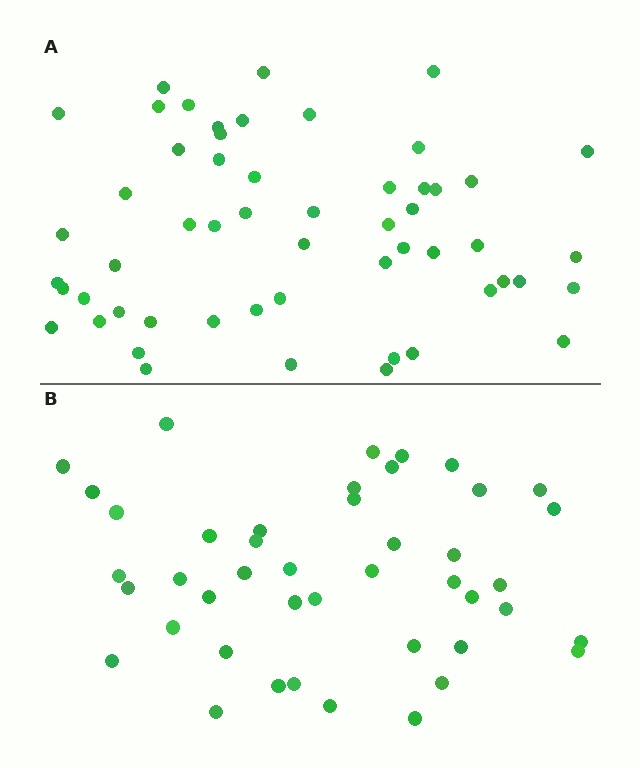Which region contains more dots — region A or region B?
Region A (the top region) has more dots.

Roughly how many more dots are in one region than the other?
Region A has roughly 12 or so more dots than region B.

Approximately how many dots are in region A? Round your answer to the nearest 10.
About 60 dots. (The exact count is 55, which rounds to 60.)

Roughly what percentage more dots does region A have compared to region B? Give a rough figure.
About 25% more.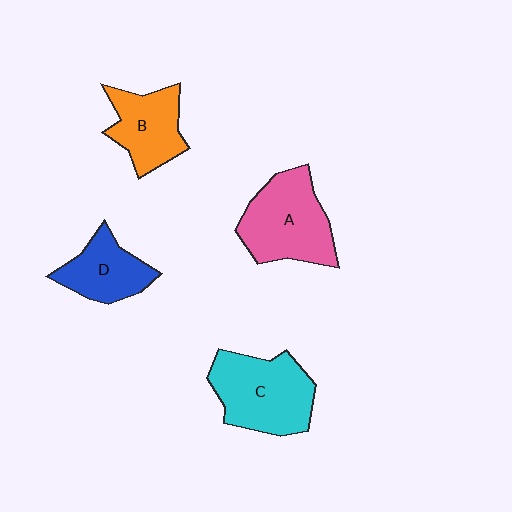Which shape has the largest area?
Shape C (cyan).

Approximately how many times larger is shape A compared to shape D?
Approximately 1.5 times.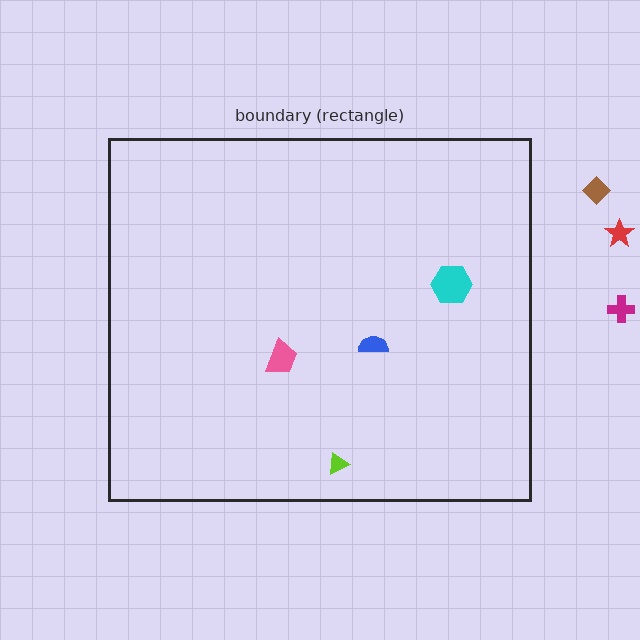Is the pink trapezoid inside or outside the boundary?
Inside.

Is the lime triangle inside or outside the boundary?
Inside.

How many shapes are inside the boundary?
4 inside, 3 outside.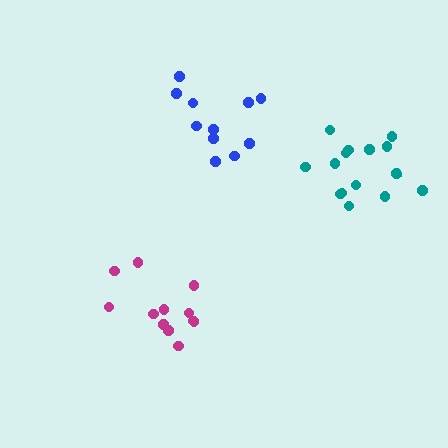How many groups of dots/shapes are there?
There are 3 groups.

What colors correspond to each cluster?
The clusters are colored: magenta, blue, teal.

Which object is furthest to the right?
The teal cluster is rightmost.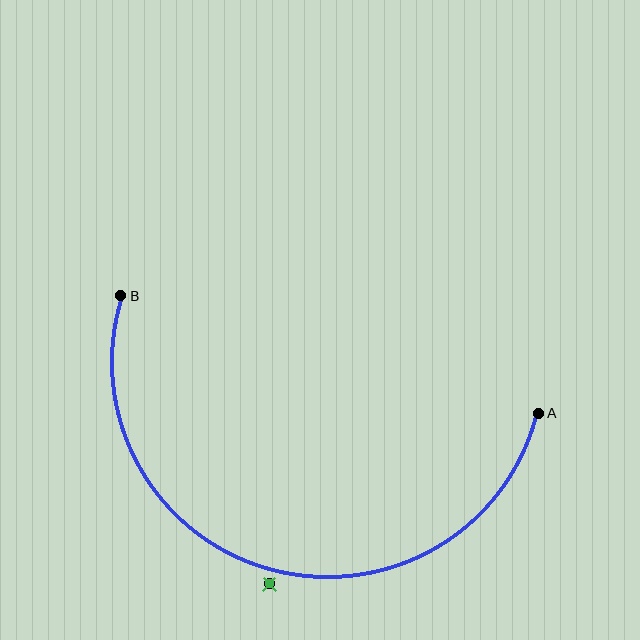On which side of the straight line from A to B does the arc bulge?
The arc bulges below the straight line connecting A and B.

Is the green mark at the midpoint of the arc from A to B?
No — the green mark does not lie on the arc at all. It sits slightly outside the curve.